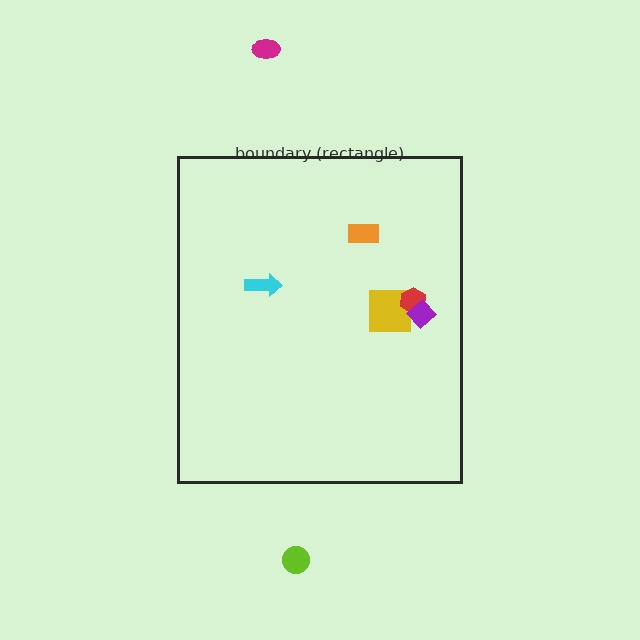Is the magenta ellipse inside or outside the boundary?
Outside.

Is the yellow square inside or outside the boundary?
Inside.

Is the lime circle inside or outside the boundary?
Outside.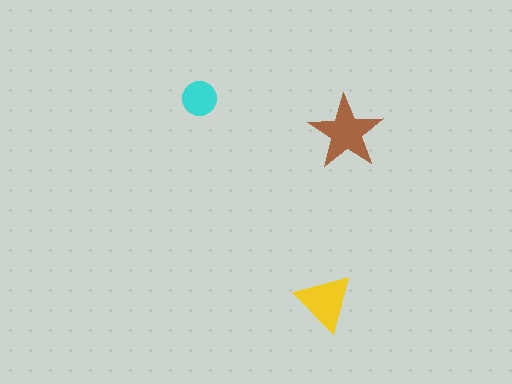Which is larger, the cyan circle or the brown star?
The brown star.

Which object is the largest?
The brown star.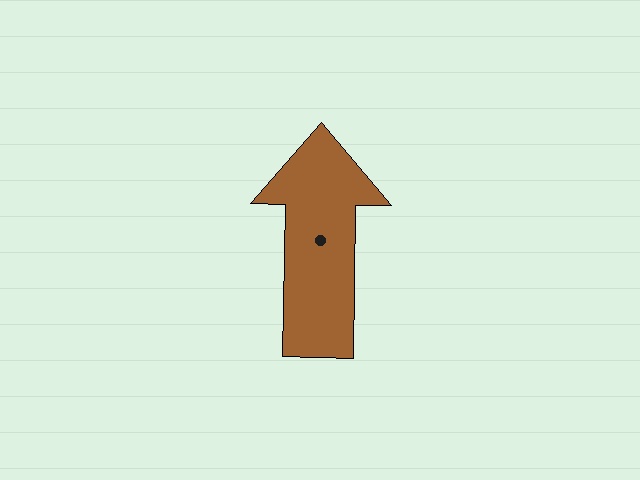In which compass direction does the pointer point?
North.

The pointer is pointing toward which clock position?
Roughly 12 o'clock.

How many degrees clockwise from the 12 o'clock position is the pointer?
Approximately 1 degrees.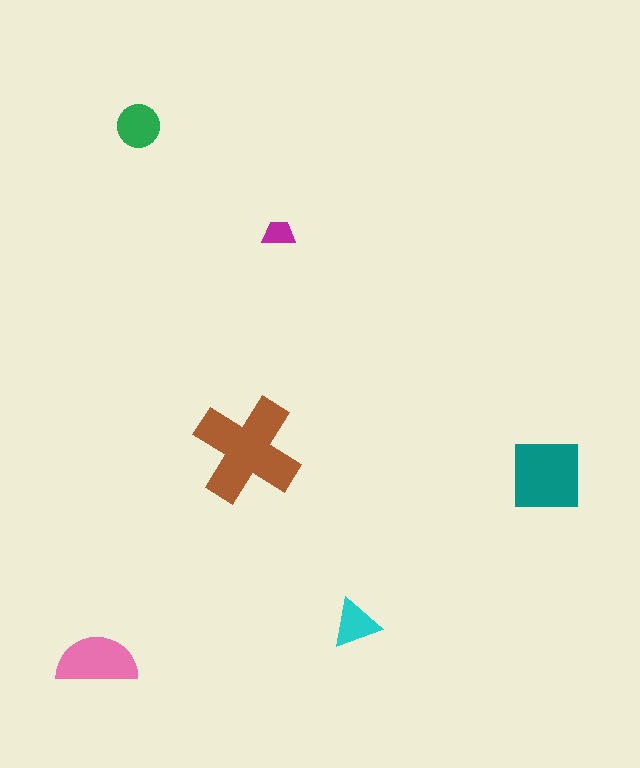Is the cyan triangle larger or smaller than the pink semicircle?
Smaller.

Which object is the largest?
The brown cross.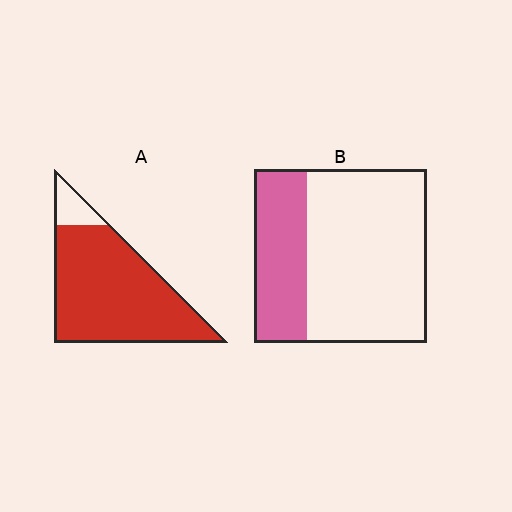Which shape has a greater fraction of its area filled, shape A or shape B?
Shape A.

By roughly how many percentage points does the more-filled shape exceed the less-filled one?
By roughly 60 percentage points (A over B).